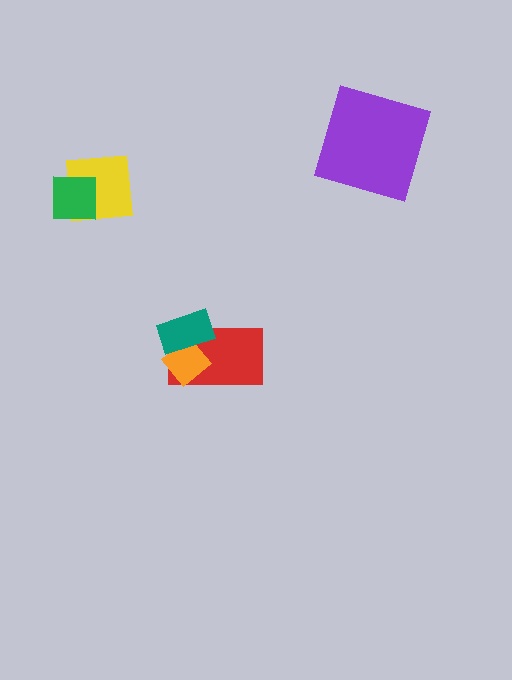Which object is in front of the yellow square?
The green square is in front of the yellow square.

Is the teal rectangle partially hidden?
No, no other shape covers it.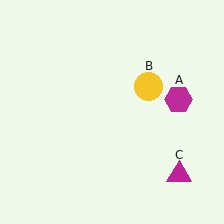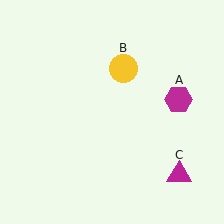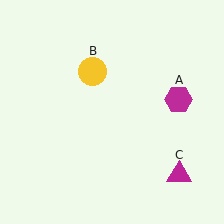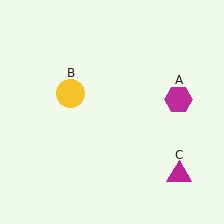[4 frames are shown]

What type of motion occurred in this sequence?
The yellow circle (object B) rotated counterclockwise around the center of the scene.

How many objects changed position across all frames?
1 object changed position: yellow circle (object B).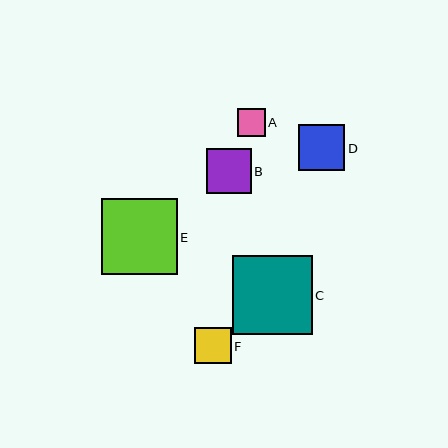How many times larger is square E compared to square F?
Square E is approximately 2.1 times the size of square F.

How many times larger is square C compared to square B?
Square C is approximately 1.8 times the size of square B.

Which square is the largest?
Square C is the largest with a size of approximately 79 pixels.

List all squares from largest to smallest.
From largest to smallest: C, E, D, B, F, A.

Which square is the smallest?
Square A is the smallest with a size of approximately 28 pixels.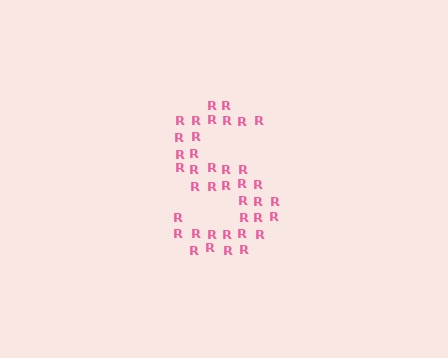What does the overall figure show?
The overall figure shows the letter S.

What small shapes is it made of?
It is made of small letter R's.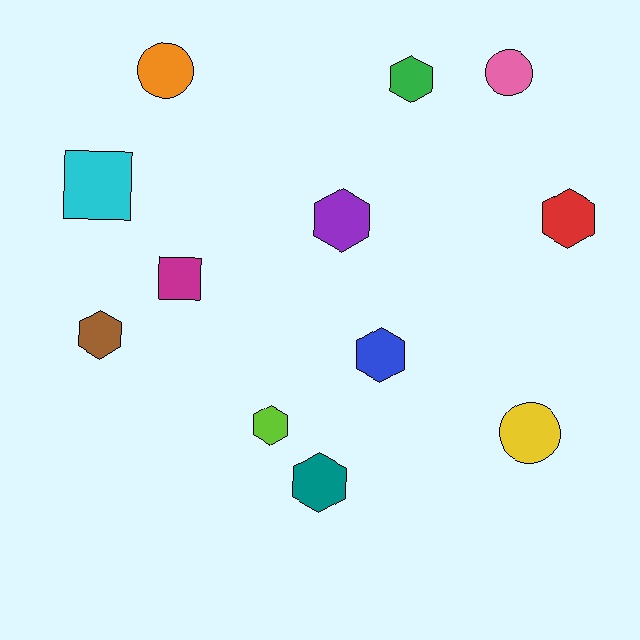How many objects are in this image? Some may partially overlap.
There are 12 objects.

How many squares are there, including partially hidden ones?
There are 2 squares.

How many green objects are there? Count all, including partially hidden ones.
There is 1 green object.